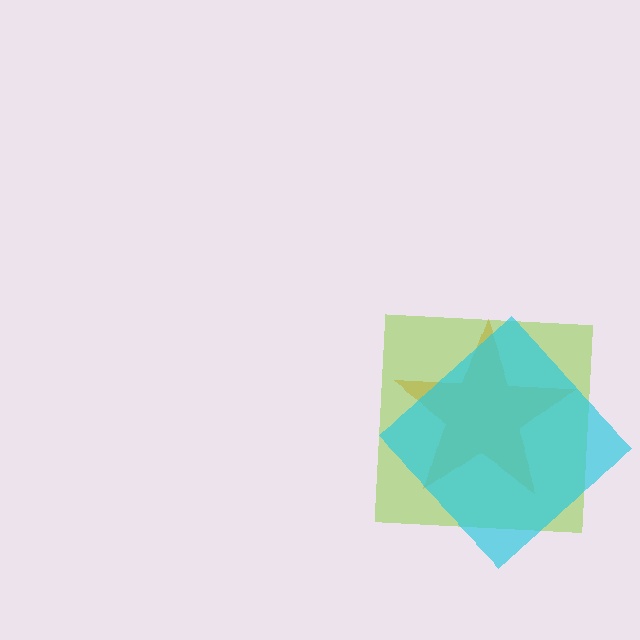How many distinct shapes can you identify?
There are 3 distinct shapes: an orange star, a lime square, a cyan diamond.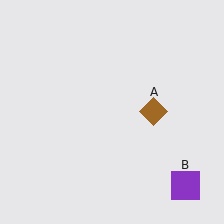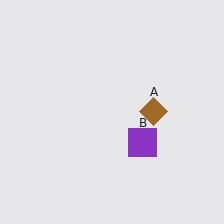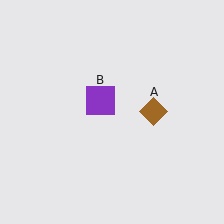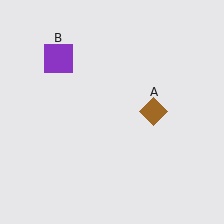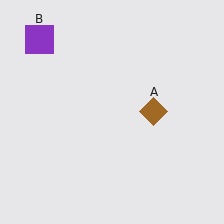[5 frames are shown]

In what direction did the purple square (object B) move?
The purple square (object B) moved up and to the left.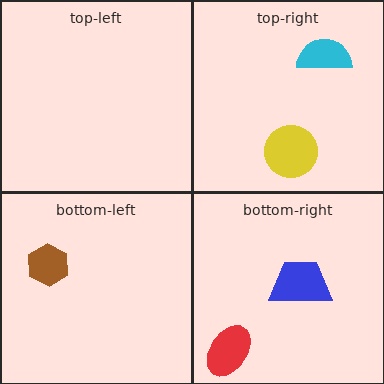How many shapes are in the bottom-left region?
1.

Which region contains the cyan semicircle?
The top-right region.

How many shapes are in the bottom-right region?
2.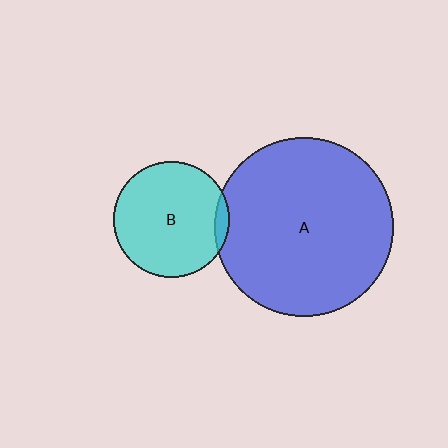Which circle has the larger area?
Circle A (blue).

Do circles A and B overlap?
Yes.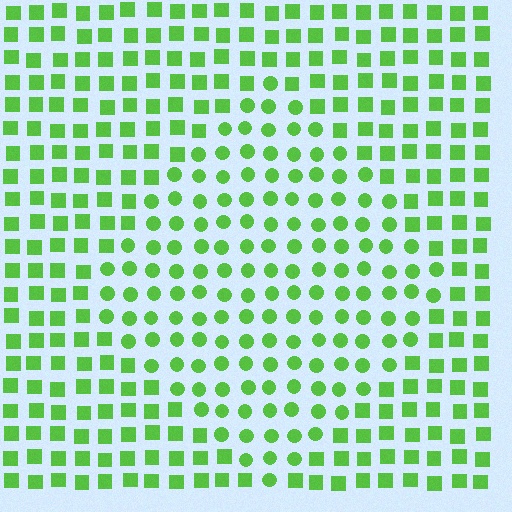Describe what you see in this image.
The image is filled with small lime elements arranged in a uniform grid. A diamond-shaped region contains circles, while the surrounding area contains squares. The boundary is defined purely by the change in element shape.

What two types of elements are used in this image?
The image uses circles inside the diamond region and squares outside it.